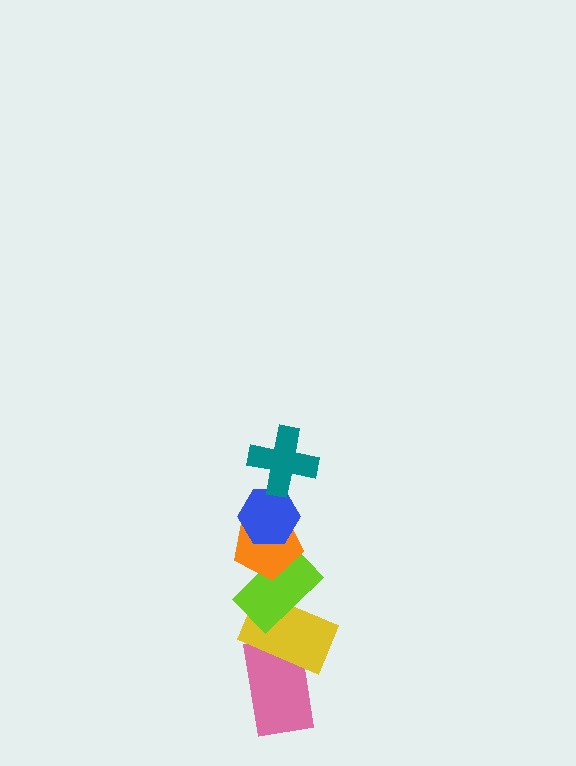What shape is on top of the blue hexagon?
The teal cross is on top of the blue hexagon.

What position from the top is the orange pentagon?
The orange pentagon is 3rd from the top.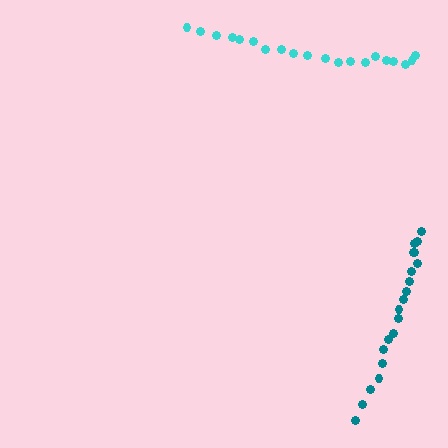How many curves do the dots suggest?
There are 2 distinct paths.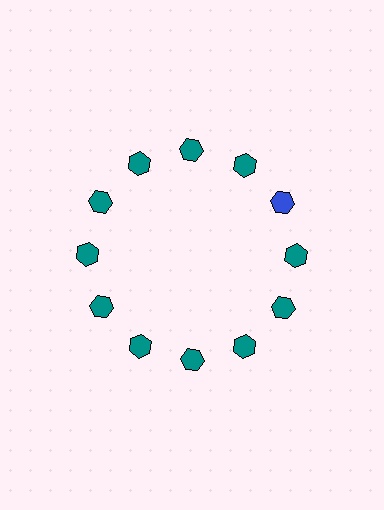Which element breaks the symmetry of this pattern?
The blue hexagon at roughly the 2 o'clock position breaks the symmetry. All other shapes are teal hexagons.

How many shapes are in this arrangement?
There are 12 shapes arranged in a ring pattern.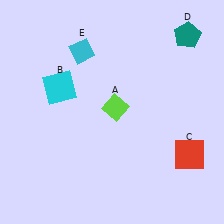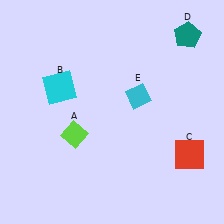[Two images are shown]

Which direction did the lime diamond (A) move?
The lime diamond (A) moved left.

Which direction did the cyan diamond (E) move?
The cyan diamond (E) moved right.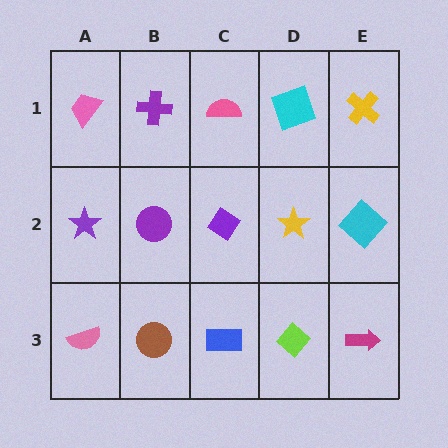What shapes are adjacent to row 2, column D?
A cyan square (row 1, column D), a lime diamond (row 3, column D), a purple diamond (row 2, column C), a cyan diamond (row 2, column E).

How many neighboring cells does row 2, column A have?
3.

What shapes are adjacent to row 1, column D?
A yellow star (row 2, column D), a pink semicircle (row 1, column C), a yellow cross (row 1, column E).